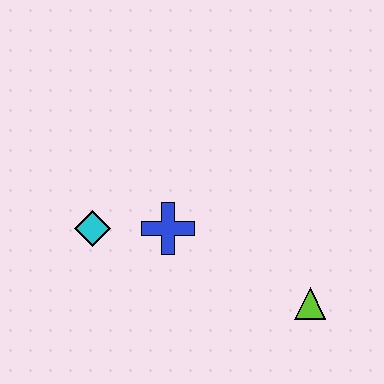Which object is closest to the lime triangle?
The blue cross is closest to the lime triangle.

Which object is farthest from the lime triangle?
The cyan diamond is farthest from the lime triangle.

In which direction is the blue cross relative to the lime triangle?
The blue cross is to the left of the lime triangle.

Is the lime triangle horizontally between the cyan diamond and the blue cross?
No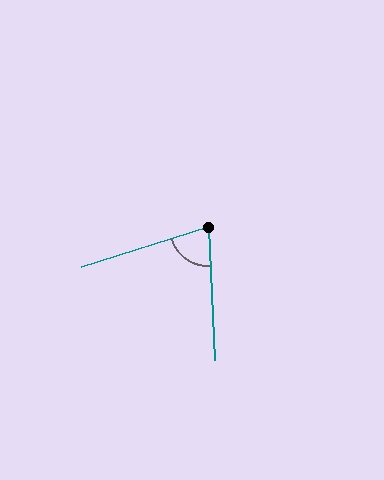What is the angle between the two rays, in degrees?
Approximately 75 degrees.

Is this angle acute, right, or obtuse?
It is acute.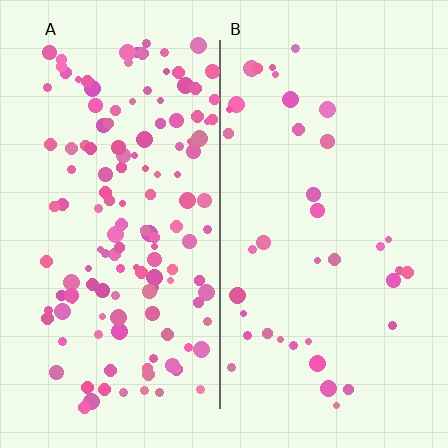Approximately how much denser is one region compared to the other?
Approximately 3.6× — region A over region B.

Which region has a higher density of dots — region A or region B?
A (the left).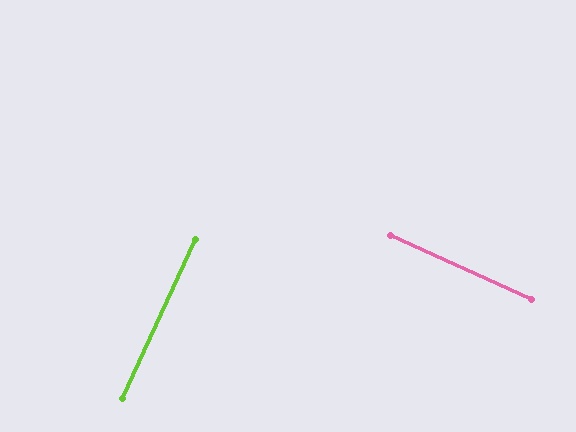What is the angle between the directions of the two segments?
Approximately 90 degrees.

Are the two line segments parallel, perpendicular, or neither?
Perpendicular — they meet at approximately 90°.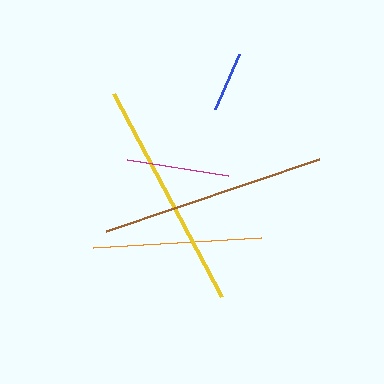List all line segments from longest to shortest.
From longest to shortest: yellow, brown, orange, magenta, blue.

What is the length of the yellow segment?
The yellow segment is approximately 229 pixels long.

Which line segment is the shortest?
The blue line is the shortest at approximately 60 pixels.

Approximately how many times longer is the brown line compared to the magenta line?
The brown line is approximately 2.2 times the length of the magenta line.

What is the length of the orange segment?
The orange segment is approximately 168 pixels long.